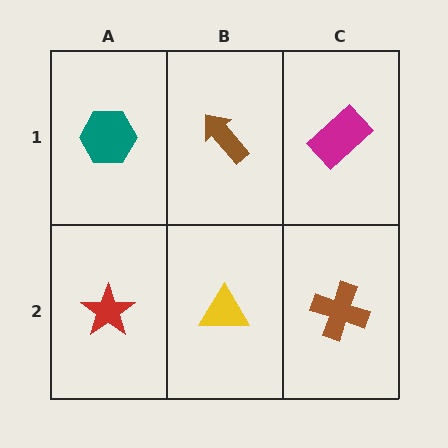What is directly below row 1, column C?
A brown cross.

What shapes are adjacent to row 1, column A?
A red star (row 2, column A), a brown arrow (row 1, column B).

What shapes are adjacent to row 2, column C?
A magenta rectangle (row 1, column C), a yellow triangle (row 2, column B).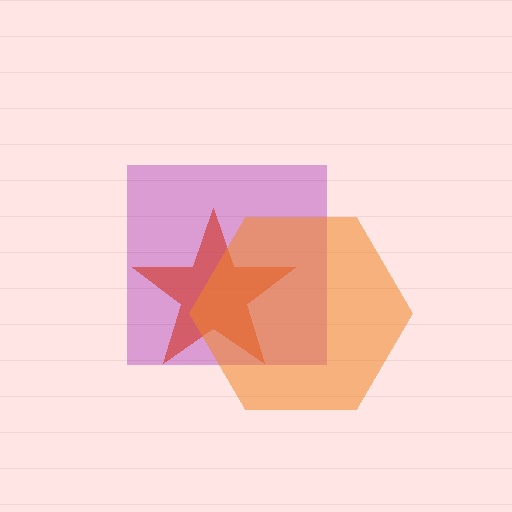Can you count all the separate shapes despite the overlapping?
Yes, there are 3 separate shapes.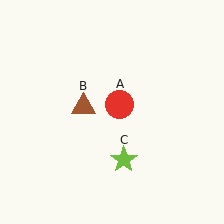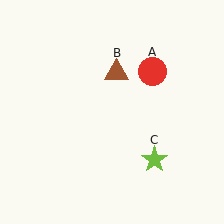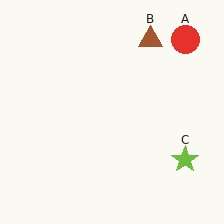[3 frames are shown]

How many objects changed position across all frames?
3 objects changed position: red circle (object A), brown triangle (object B), lime star (object C).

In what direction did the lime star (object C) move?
The lime star (object C) moved right.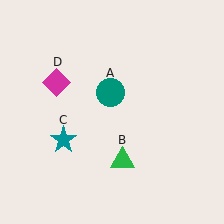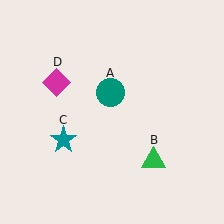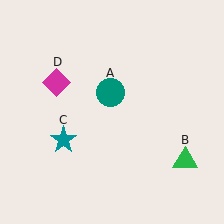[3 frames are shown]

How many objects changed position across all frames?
1 object changed position: green triangle (object B).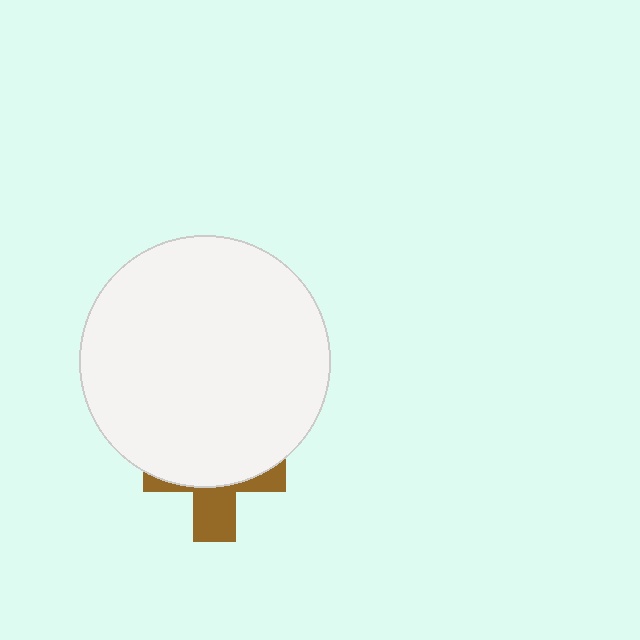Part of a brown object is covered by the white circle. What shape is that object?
It is a cross.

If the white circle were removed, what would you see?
You would see the complete brown cross.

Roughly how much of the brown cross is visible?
A small part of it is visible (roughly 35%).